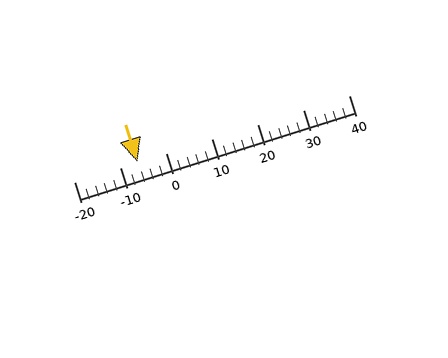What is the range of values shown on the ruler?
The ruler shows values from -20 to 40.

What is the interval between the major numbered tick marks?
The major tick marks are spaced 10 units apart.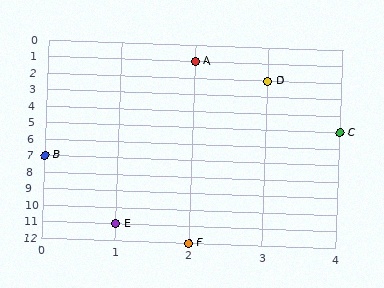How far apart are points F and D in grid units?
Points F and D are 1 column and 10 rows apart (about 10.0 grid units diagonally).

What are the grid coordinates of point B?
Point B is at grid coordinates (0, 7).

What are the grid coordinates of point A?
Point A is at grid coordinates (2, 1).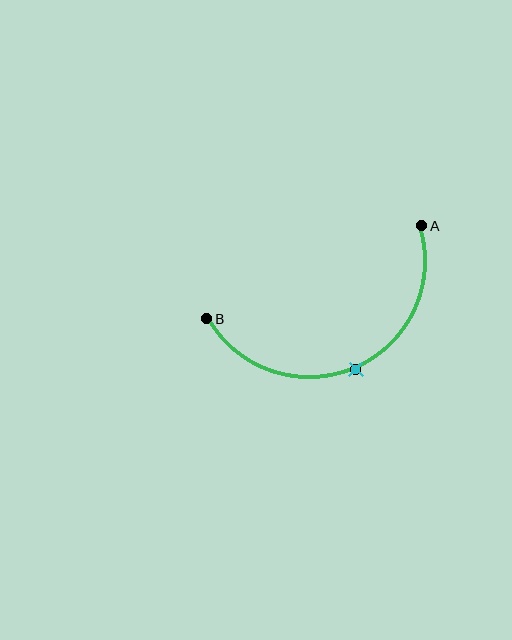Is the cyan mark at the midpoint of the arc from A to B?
Yes. The cyan mark lies on the arc at equal arc-length from both A and B — it is the arc midpoint.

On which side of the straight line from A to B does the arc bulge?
The arc bulges below the straight line connecting A and B.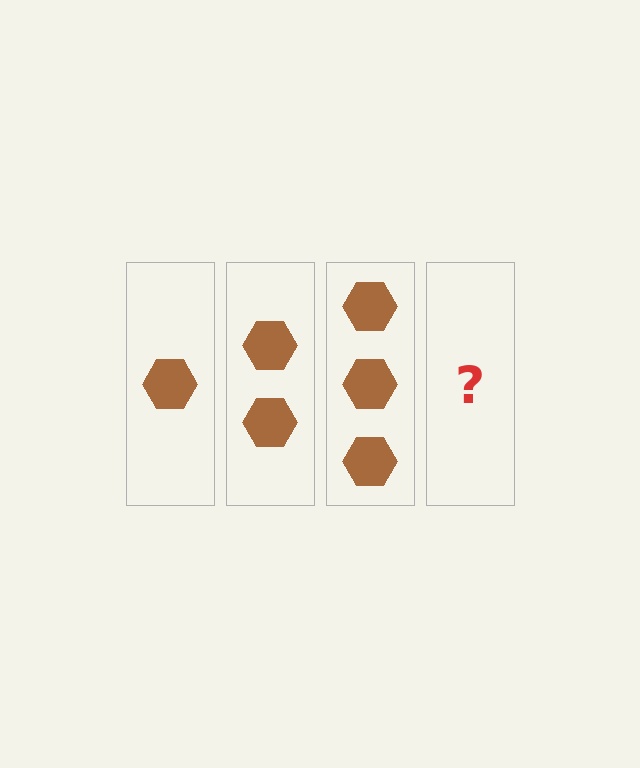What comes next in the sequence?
The next element should be 4 hexagons.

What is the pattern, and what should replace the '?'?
The pattern is that each step adds one more hexagon. The '?' should be 4 hexagons.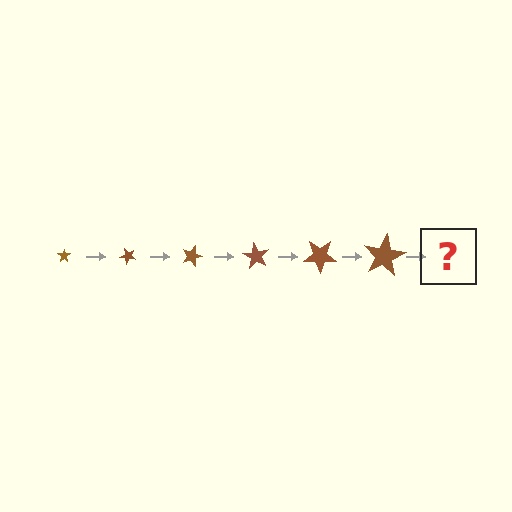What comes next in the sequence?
The next element should be a star, larger than the previous one and rotated 270 degrees from the start.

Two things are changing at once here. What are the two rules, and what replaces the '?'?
The two rules are that the star grows larger each step and it rotates 45 degrees each step. The '?' should be a star, larger than the previous one and rotated 270 degrees from the start.